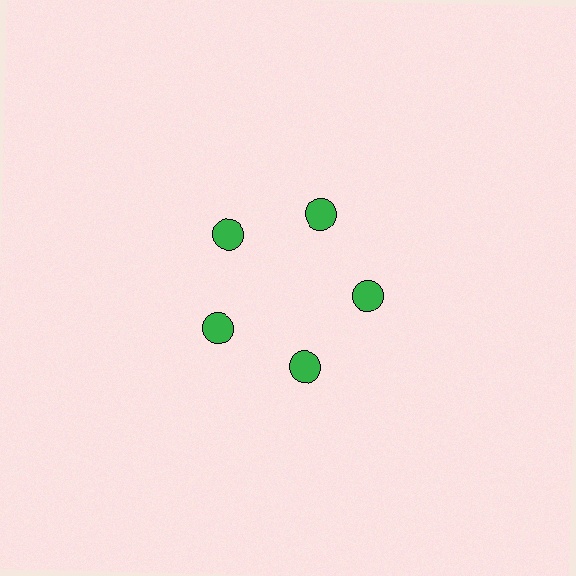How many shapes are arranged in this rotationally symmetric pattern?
There are 5 shapes, arranged in 5 groups of 1.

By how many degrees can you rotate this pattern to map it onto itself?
The pattern maps onto itself every 72 degrees of rotation.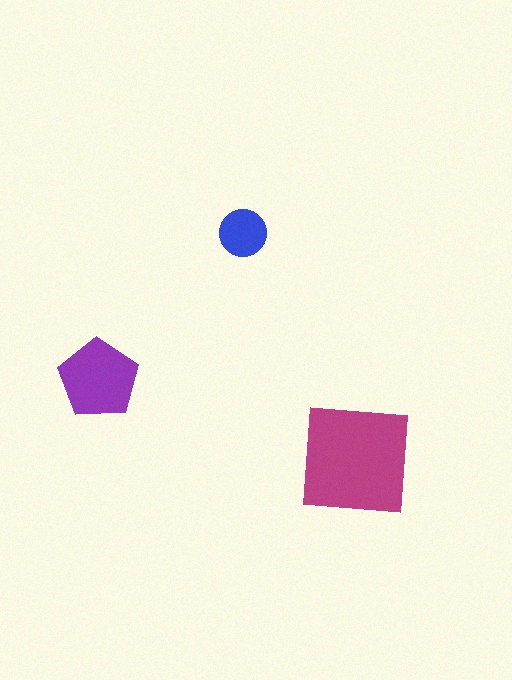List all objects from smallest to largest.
The blue circle, the purple pentagon, the magenta square.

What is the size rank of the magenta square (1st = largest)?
1st.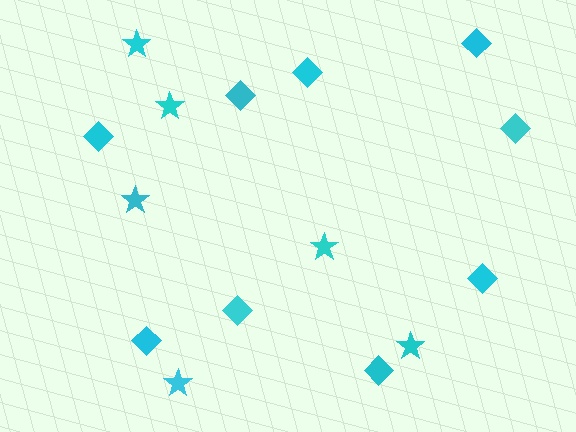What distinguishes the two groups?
There are 2 groups: one group of diamonds (9) and one group of stars (6).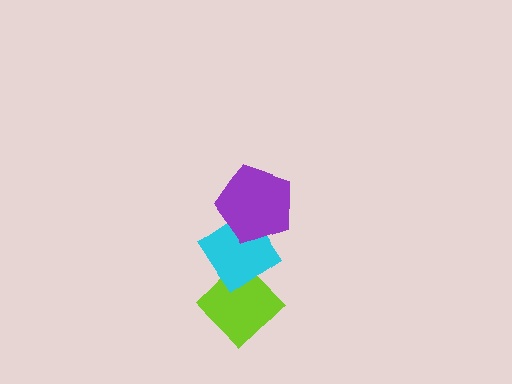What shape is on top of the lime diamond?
The cyan diamond is on top of the lime diamond.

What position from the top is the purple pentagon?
The purple pentagon is 1st from the top.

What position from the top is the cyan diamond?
The cyan diamond is 2nd from the top.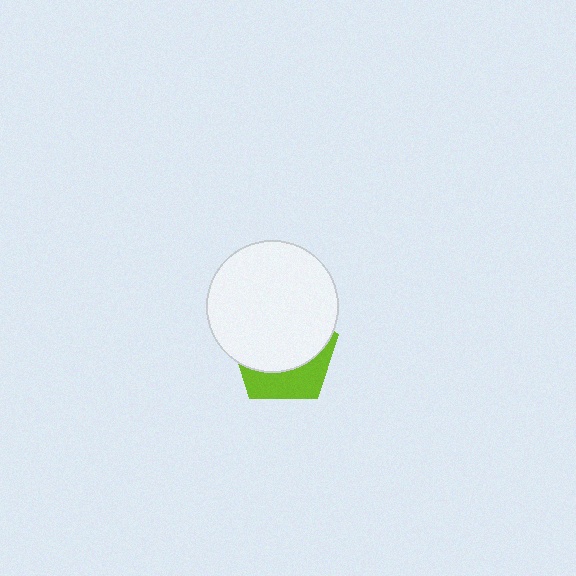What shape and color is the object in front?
The object in front is a white circle.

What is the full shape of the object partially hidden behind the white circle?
The partially hidden object is a lime pentagon.